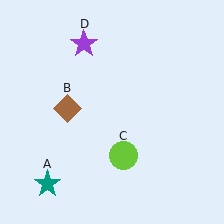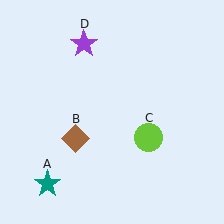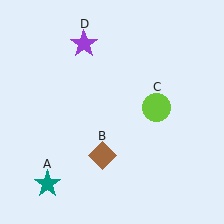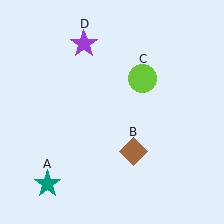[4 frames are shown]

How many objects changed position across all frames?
2 objects changed position: brown diamond (object B), lime circle (object C).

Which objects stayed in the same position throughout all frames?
Teal star (object A) and purple star (object D) remained stationary.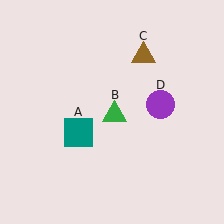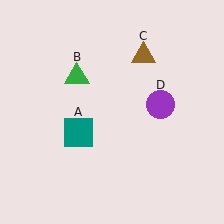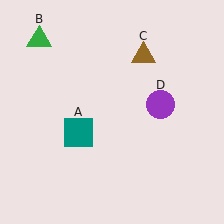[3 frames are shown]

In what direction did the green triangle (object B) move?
The green triangle (object B) moved up and to the left.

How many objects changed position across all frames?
1 object changed position: green triangle (object B).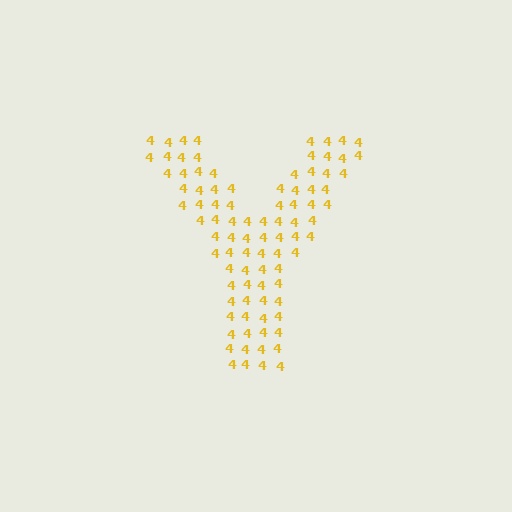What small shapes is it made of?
It is made of small digit 4's.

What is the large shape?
The large shape is the letter Y.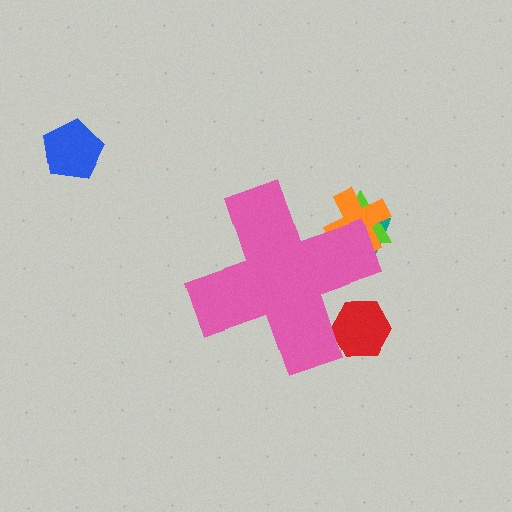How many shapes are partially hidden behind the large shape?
4 shapes are partially hidden.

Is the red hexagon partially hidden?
Yes, the red hexagon is partially hidden behind the pink cross.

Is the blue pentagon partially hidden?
No, the blue pentagon is fully visible.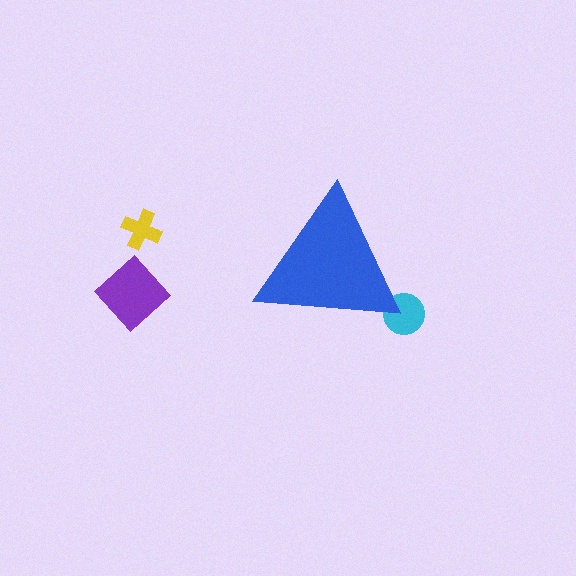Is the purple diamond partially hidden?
No, the purple diamond is fully visible.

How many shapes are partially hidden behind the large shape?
1 shape is partially hidden.